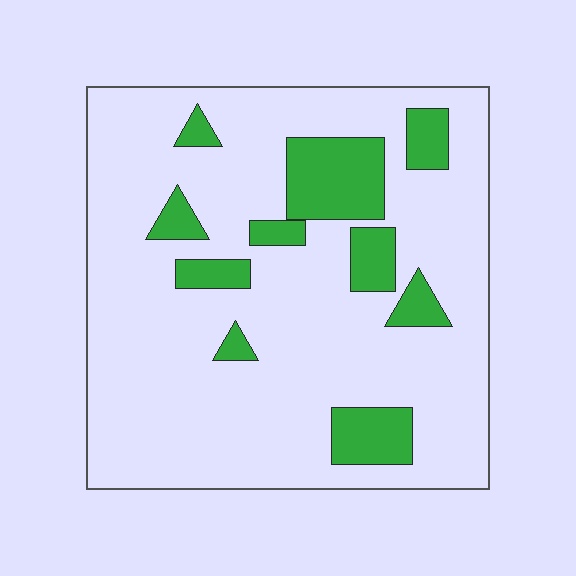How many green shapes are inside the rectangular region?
10.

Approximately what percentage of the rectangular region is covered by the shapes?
Approximately 15%.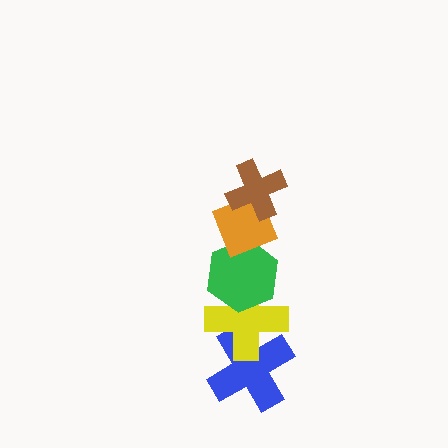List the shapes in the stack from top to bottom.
From top to bottom: the brown cross, the orange diamond, the green hexagon, the yellow cross, the blue cross.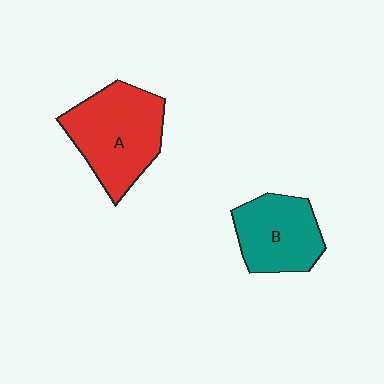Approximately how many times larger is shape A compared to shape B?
Approximately 1.3 times.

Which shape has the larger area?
Shape A (red).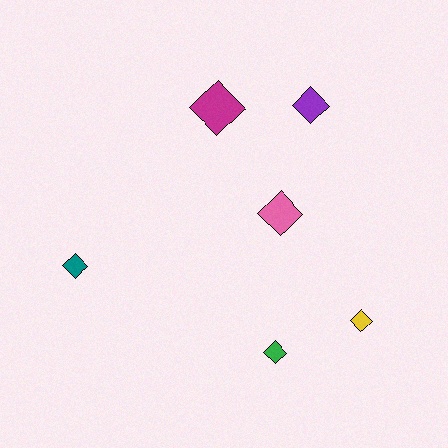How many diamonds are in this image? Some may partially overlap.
There are 6 diamonds.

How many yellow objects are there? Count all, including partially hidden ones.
There is 1 yellow object.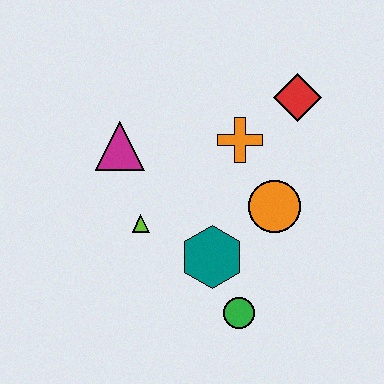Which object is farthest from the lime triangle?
The red diamond is farthest from the lime triangle.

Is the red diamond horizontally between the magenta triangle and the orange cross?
No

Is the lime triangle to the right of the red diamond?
No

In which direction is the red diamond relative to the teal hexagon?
The red diamond is above the teal hexagon.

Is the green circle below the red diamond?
Yes